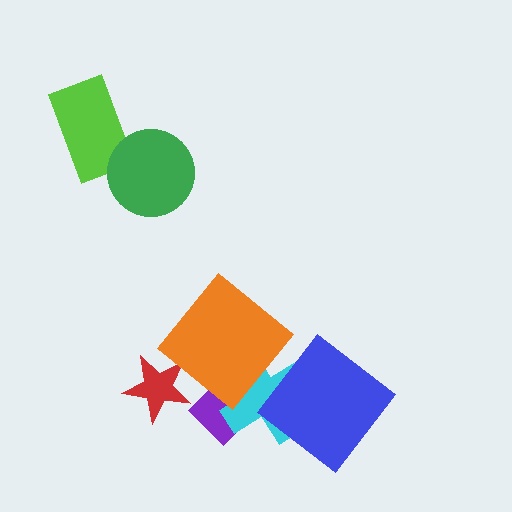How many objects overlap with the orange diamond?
2 objects overlap with the orange diamond.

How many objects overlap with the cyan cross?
3 objects overlap with the cyan cross.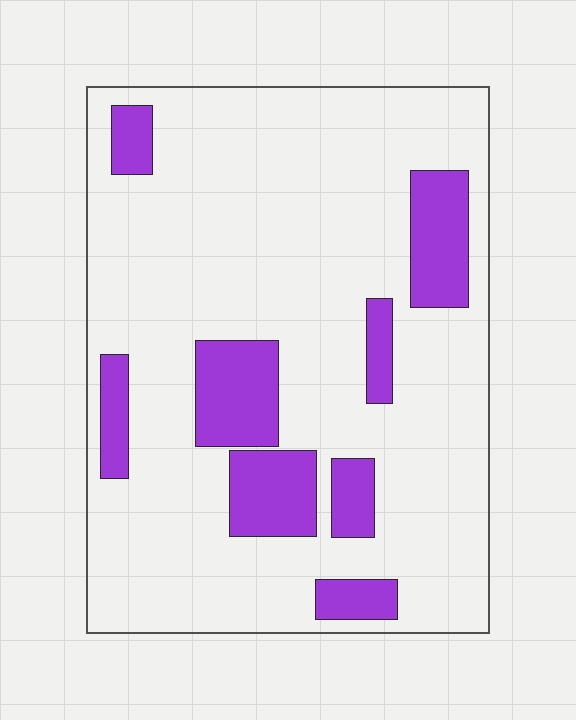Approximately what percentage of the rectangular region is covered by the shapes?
Approximately 20%.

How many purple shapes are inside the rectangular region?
8.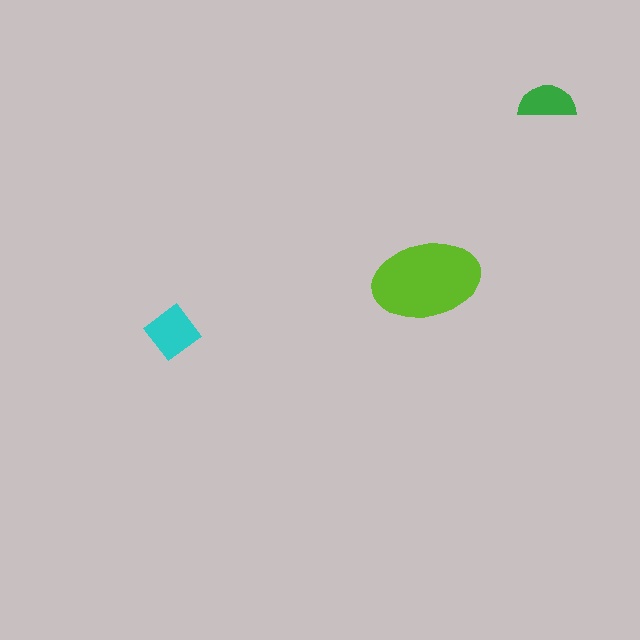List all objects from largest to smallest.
The lime ellipse, the cyan diamond, the green semicircle.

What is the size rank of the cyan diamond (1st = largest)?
2nd.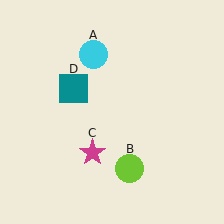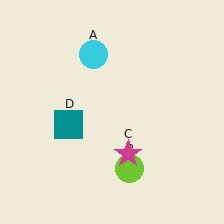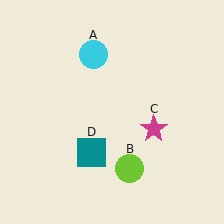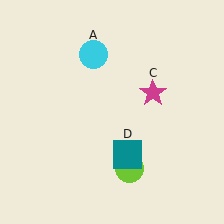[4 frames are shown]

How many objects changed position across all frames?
2 objects changed position: magenta star (object C), teal square (object D).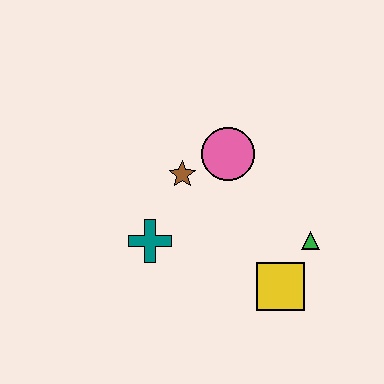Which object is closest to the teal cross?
The brown star is closest to the teal cross.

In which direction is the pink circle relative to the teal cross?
The pink circle is above the teal cross.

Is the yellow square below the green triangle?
Yes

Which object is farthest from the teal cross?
The green triangle is farthest from the teal cross.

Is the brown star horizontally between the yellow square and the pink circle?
No